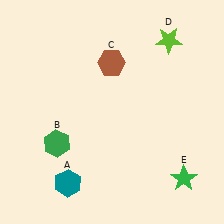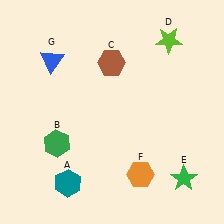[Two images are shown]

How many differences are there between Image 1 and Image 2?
There are 2 differences between the two images.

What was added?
An orange hexagon (F), a blue triangle (G) were added in Image 2.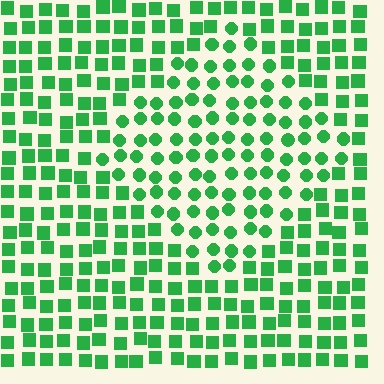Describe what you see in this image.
The image is filled with small green elements arranged in a uniform grid. A diamond-shaped region contains circles, while the surrounding area contains squares. The boundary is defined purely by the change in element shape.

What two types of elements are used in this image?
The image uses circles inside the diamond region and squares outside it.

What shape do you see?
I see a diamond.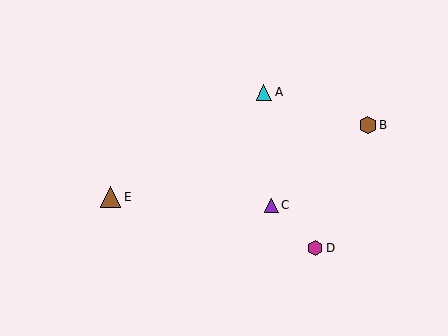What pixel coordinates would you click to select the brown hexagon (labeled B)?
Click at (368, 125) to select the brown hexagon B.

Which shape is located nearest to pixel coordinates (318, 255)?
The magenta hexagon (labeled D) at (315, 248) is nearest to that location.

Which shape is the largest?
The brown triangle (labeled E) is the largest.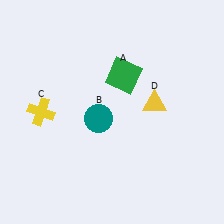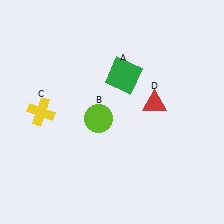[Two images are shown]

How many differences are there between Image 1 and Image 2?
There are 2 differences between the two images.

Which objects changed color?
B changed from teal to lime. D changed from yellow to red.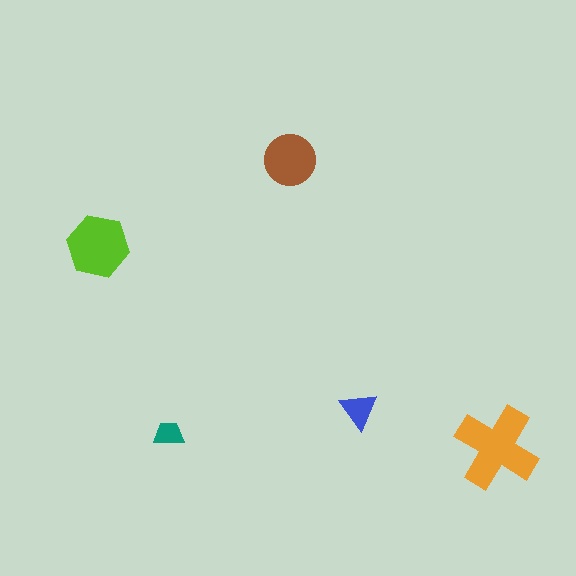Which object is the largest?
The orange cross.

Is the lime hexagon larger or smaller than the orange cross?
Smaller.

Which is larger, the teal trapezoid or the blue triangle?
The blue triangle.